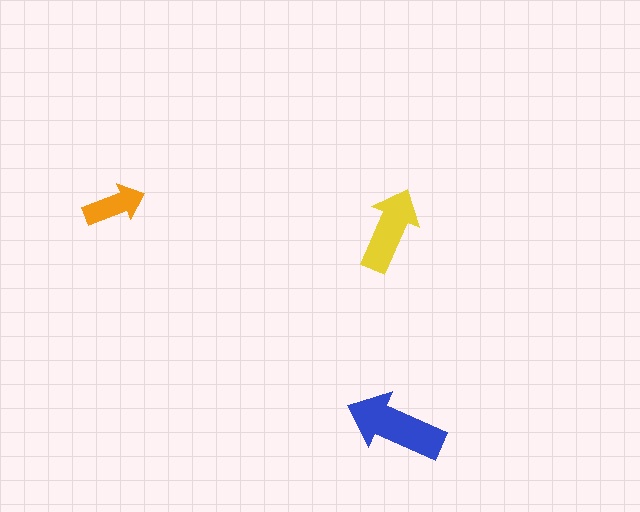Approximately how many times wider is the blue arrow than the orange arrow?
About 1.5 times wider.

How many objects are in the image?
There are 3 objects in the image.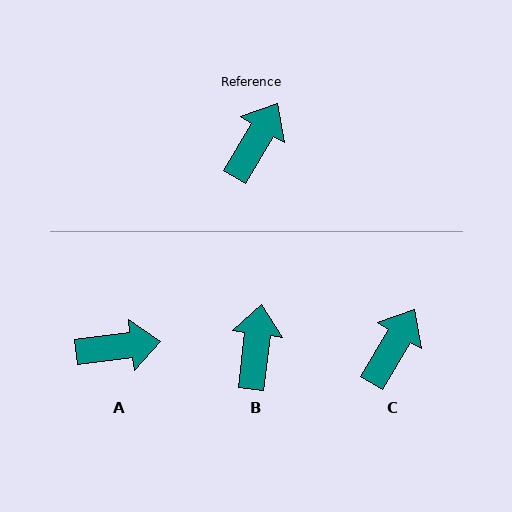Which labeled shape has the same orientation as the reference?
C.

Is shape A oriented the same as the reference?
No, it is off by about 53 degrees.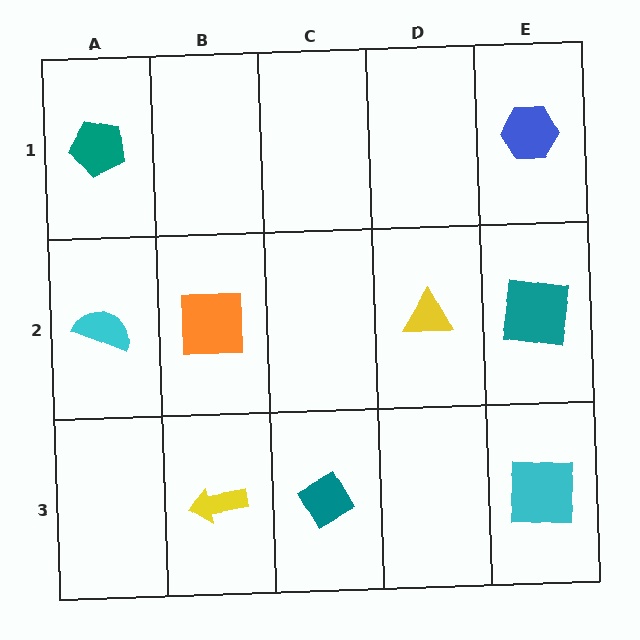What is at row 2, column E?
A teal square.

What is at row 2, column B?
An orange square.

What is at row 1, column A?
A teal pentagon.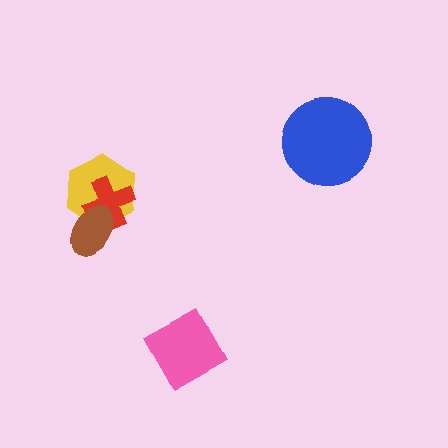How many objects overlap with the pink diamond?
0 objects overlap with the pink diamond.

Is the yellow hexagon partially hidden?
Yes, it is partially covered by another shape.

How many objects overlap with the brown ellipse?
2 objects overlap with the brown ellipse.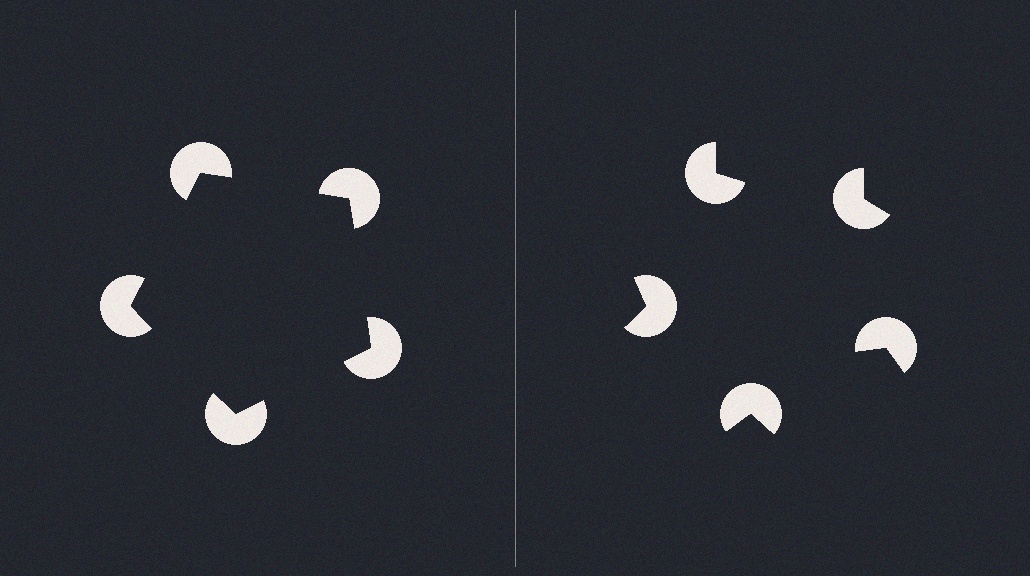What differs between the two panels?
The pac-man discs are positioned identically on both sides; only the wedge orientations differ. On the left they align to a pentagon; on the right they are misaligned.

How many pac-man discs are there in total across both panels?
10 — 5 on each side.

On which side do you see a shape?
An illusory pentagon appears on the left side. On the right side the wedge cuts are rotated, so no coherent shape forms.